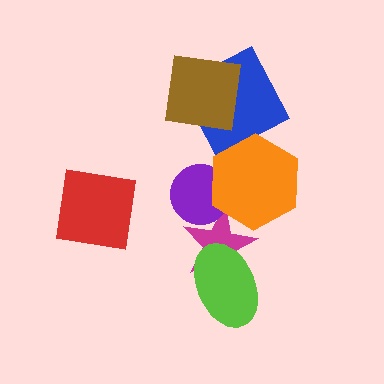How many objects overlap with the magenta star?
3 objects overlap with the magenta star.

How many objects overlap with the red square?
0 objects overlap with the red square.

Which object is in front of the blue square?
The brown square is in front of the blue square.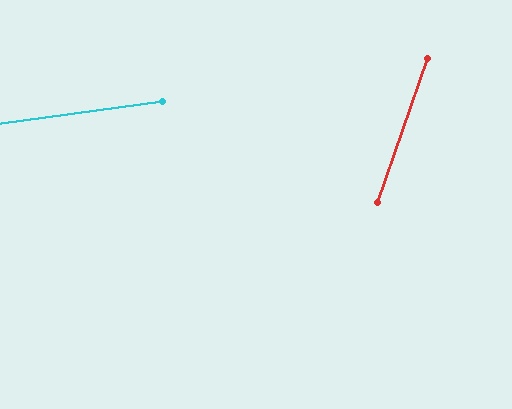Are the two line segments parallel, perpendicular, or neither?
Neither parallel nor perpendicular — they differ by about 63°.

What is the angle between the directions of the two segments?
Approximately 63 degrees.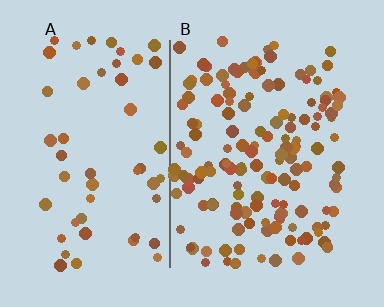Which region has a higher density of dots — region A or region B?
B (the right).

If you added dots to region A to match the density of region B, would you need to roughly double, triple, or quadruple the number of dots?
Approximately triple.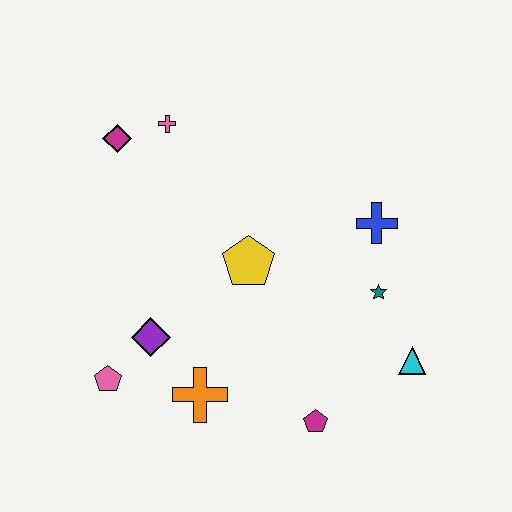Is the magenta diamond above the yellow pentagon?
Yes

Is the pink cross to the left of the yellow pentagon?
Yes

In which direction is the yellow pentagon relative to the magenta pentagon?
The yellow pentagon is above the magenta pentagon.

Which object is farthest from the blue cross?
The pink pentagon is farthest from the blue cross.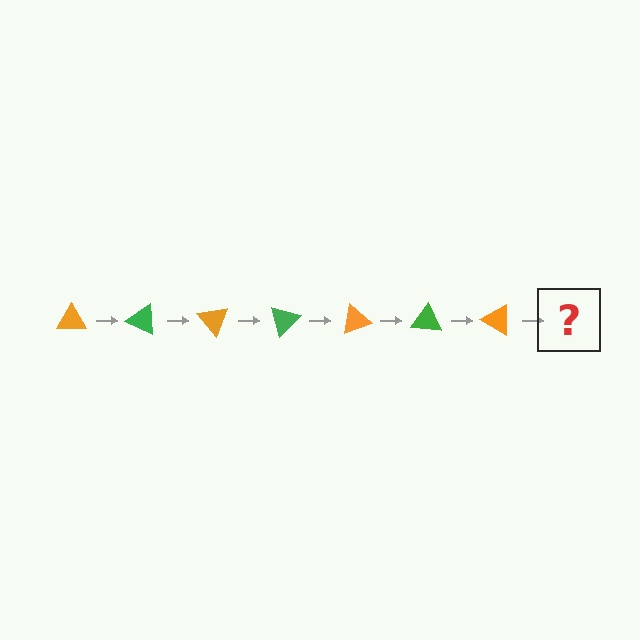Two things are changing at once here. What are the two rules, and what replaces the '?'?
The two rules are that it rotates 25 degrees each step and the color cycles through orange and green. The '?' should be a green triangle, rotated 175 degrees from the start.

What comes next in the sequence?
The next element should be a green triangle, rotated 175 degrees from the start.